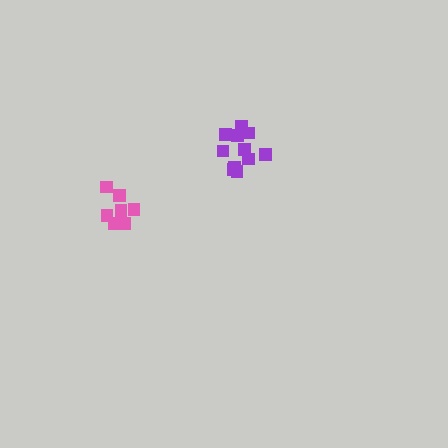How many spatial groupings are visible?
There are 2 spatial groupings.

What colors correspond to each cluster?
The clusters are colored: purple, pink.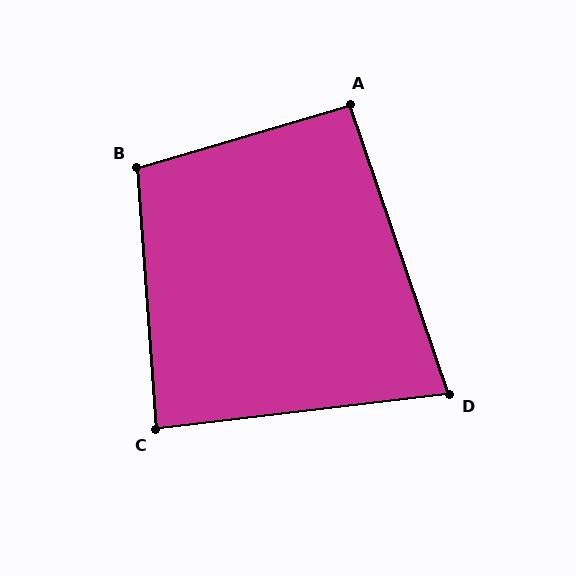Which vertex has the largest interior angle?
B, at approximately 102 degrees.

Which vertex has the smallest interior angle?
D, at approximately 78 degrees.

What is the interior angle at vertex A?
Approximately 92 degrees (approximately right).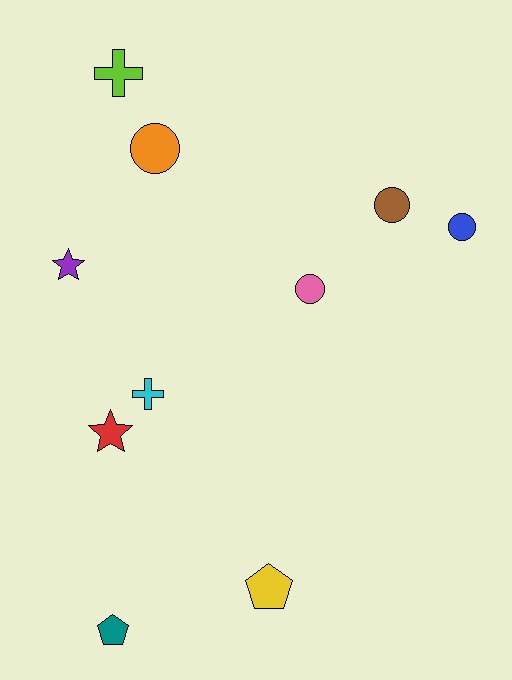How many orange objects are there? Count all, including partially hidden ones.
There is 1 orange object.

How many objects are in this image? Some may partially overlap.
There are 10 objects.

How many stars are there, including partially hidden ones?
There are 2 stars.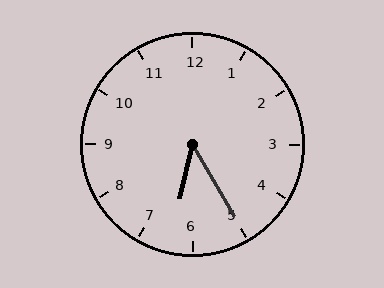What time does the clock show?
6:25.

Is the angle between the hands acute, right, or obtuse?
It is acute.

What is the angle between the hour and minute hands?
Approximately 42 degrees.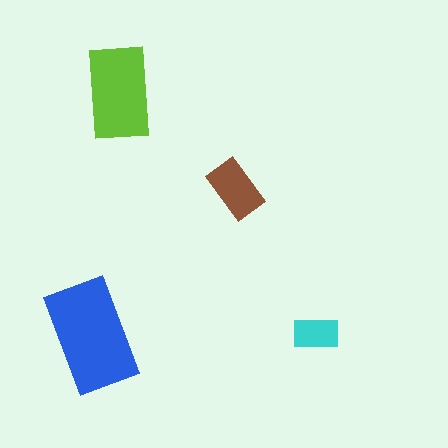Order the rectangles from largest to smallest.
the blue one, the lime one, the brown one, the cyan one.